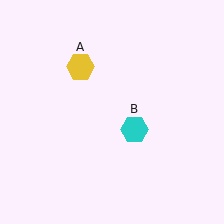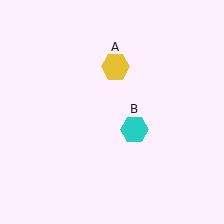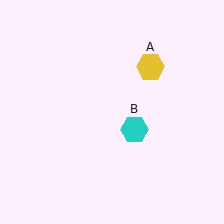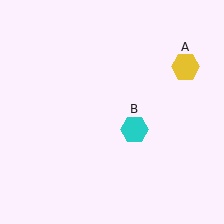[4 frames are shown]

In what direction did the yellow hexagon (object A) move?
The yellow hexagon (object A) moved right.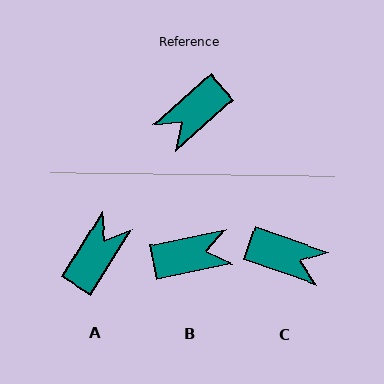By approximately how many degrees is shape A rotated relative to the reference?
Approximately 164 degrees clockwise.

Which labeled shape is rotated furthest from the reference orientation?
A, about 164 degrees away.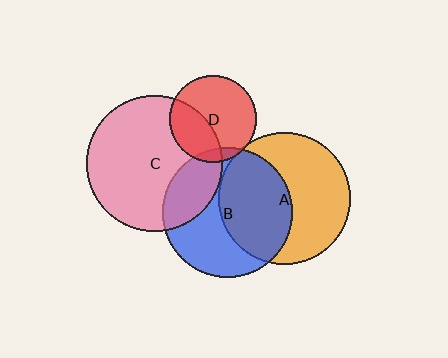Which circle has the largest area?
Circle C (pink).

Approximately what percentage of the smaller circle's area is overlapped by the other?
Approximately 35%.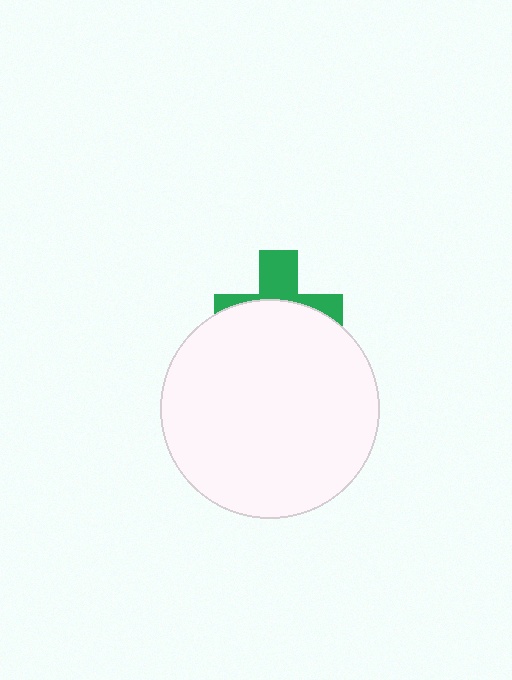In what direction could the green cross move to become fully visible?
The green cross could move up. That would shift it out from behind the white circle entirely.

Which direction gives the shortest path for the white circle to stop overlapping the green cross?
Moving down gives the shortest separation.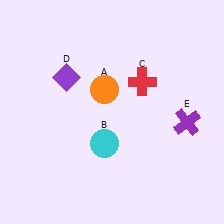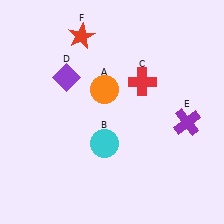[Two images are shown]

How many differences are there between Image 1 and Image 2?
There is 1 difference between the two images.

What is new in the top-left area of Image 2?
A red star (F) was added in the top-left area of Image 2.